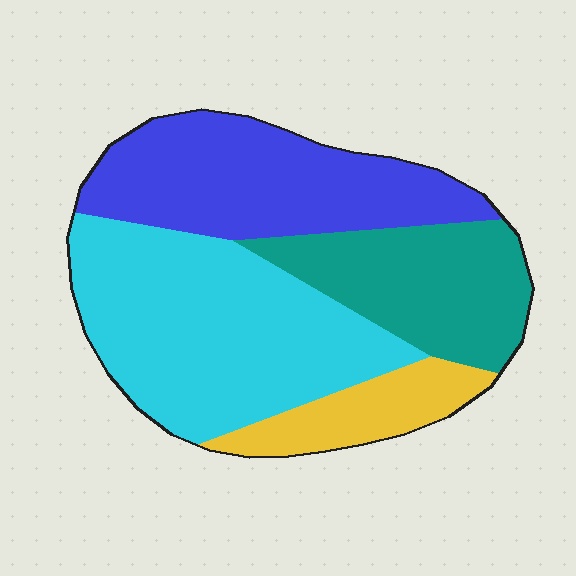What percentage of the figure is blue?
Blue takes up about one quarter (1/4) of the figure.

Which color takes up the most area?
Cyan, at roughly 40%.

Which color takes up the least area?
Yellow, at roughly 10%.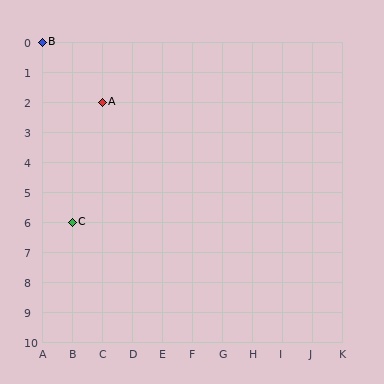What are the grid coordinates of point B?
Point B is at grid coordinates (A, 0).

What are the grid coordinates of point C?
Point C is at grid coordinates (B, 6).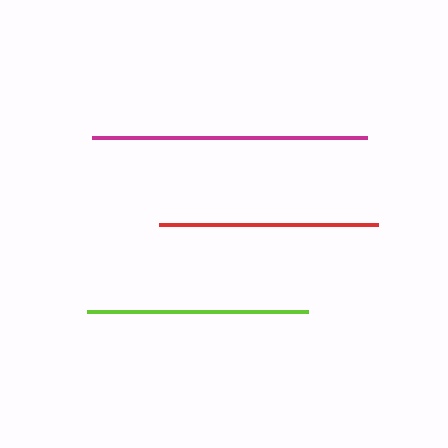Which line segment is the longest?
The magenta line is the longest at approximately 275 pixels.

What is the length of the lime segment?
The lime segment is approximately 221 pixels long.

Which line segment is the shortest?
The red line is the shortest at approximately 219 pixels.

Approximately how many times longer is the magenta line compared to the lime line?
The magenta line is approximately 1.2 times the length of the lime line.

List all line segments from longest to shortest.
From longest to shortest: magenta, lime, red.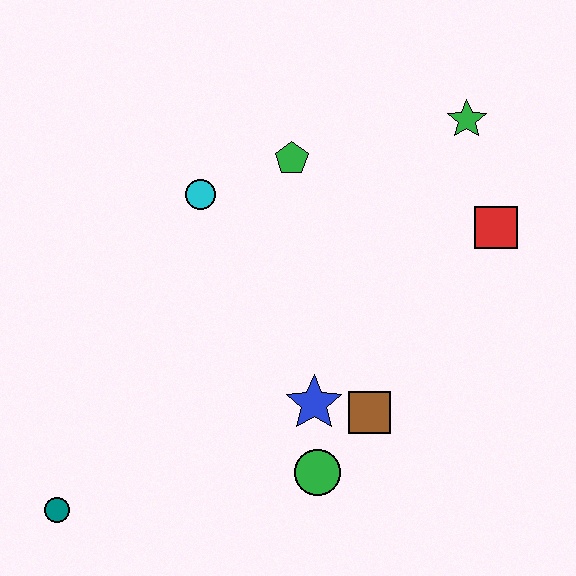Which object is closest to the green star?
The red square is closest to the green star.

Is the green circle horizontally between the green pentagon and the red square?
Yes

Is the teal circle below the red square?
Yes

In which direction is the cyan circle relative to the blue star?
The cyan circle is above the blue star.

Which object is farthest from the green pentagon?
The teal circle is farthest from the green pentagon.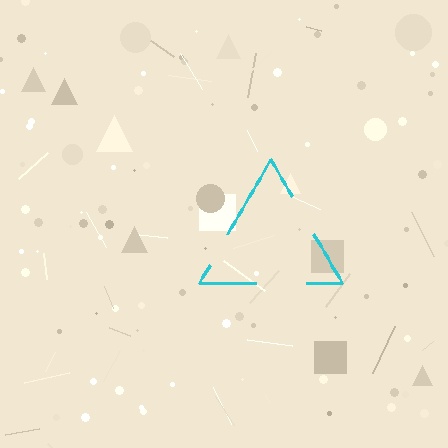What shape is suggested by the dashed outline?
The dashed outline suggests a triangle.